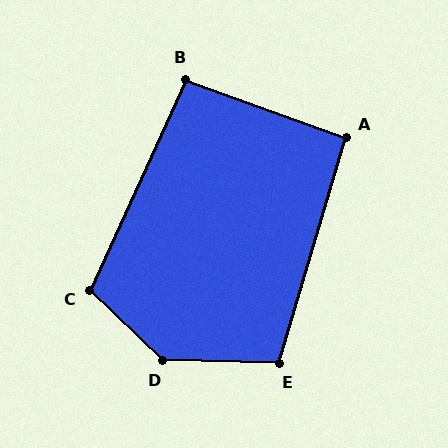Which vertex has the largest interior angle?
D, at approximately 137 degrees.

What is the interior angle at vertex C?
Approximately 110 degrees (obtuse).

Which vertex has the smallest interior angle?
A, at approximately 93 degrees.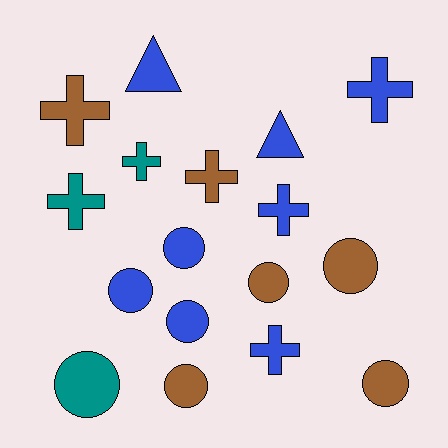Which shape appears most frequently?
Circle, with 8 objects.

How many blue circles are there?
There are 3 blue circles.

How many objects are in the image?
There are 17 objects.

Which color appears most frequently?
Blue, with 8 objects.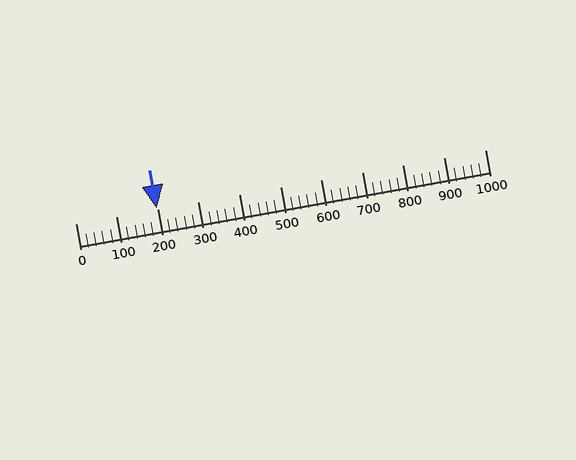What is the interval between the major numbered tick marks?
The major tick marks are spaced 100 units apart.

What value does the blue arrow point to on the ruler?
The blue arrow points to approximately 199.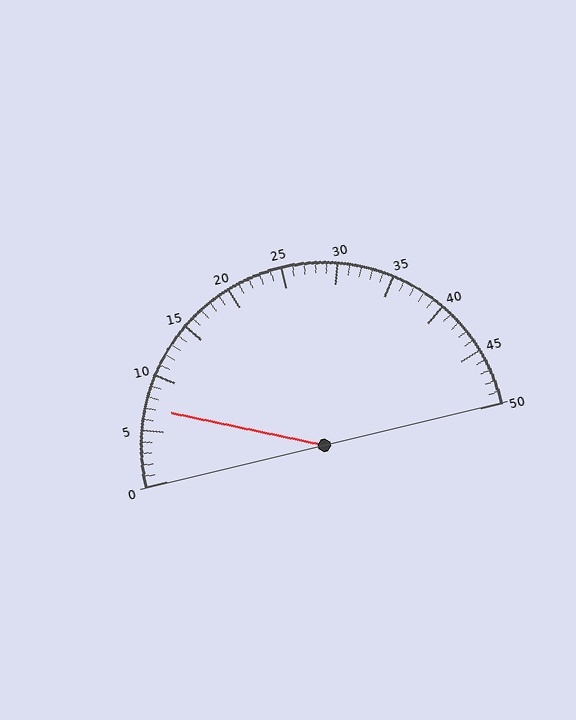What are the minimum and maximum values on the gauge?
The gauge ranges from 0 to 50.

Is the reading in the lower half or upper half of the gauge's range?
The reading is in the lower half of the range (0 to 50).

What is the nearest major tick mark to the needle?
The nearest major tick mark is 5.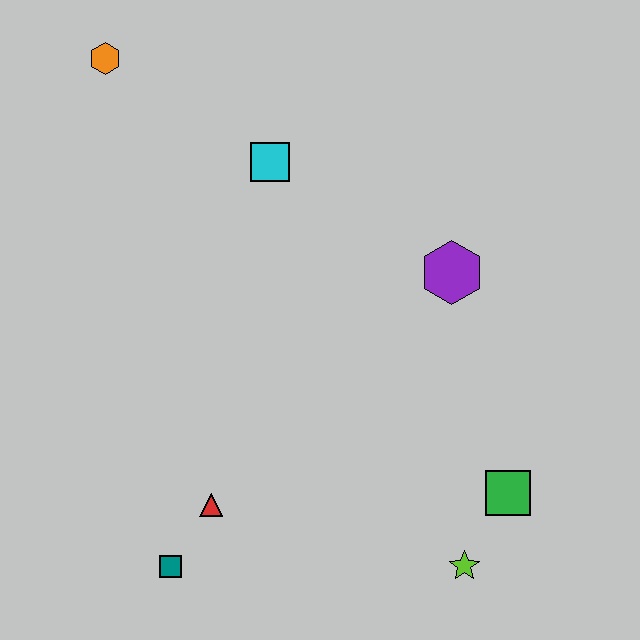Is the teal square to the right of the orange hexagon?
Yes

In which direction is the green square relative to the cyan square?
The green square is below the cyan square.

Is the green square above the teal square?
Yes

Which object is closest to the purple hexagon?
The cyan square is closest to the purple hexagon.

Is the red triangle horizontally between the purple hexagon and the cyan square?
No